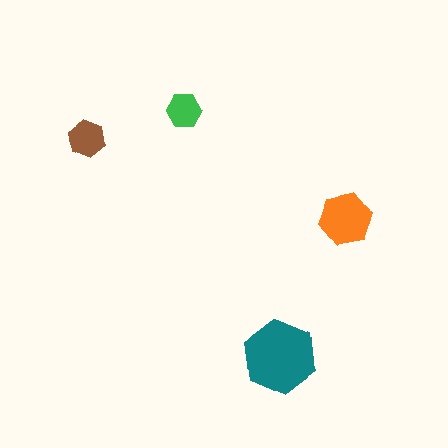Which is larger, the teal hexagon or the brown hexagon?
The teal one.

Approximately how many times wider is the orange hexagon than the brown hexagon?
About 1.5 times wider.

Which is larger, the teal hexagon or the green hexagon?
The teal one.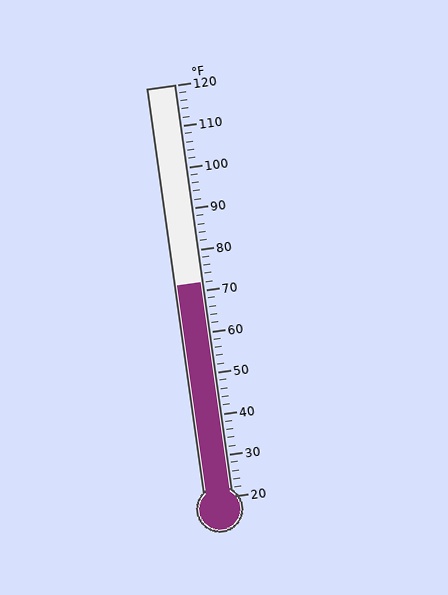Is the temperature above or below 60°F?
The temperature is above 60°F.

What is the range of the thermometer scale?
The thermometer scale ranges from 20°F to 120°F.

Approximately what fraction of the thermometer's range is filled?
The thermometer is filled to approximately 50% of its range.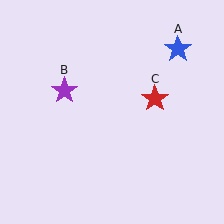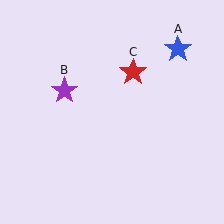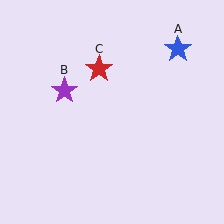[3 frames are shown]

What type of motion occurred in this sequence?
The red star (object C) rotated counterclockwise around the center of the scene.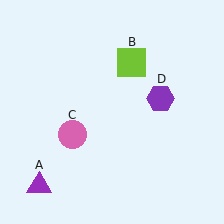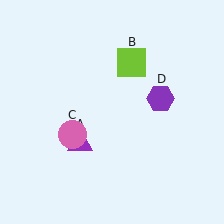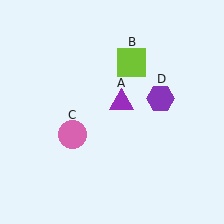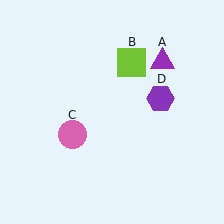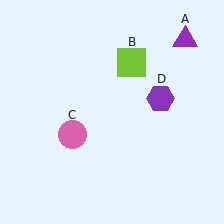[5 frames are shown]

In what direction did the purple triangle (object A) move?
The purple triangle (object A) moved up and to the right.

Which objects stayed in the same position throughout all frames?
Lime square (object B) and pink circle (object C) and purple hexagon (object D) remained stationary.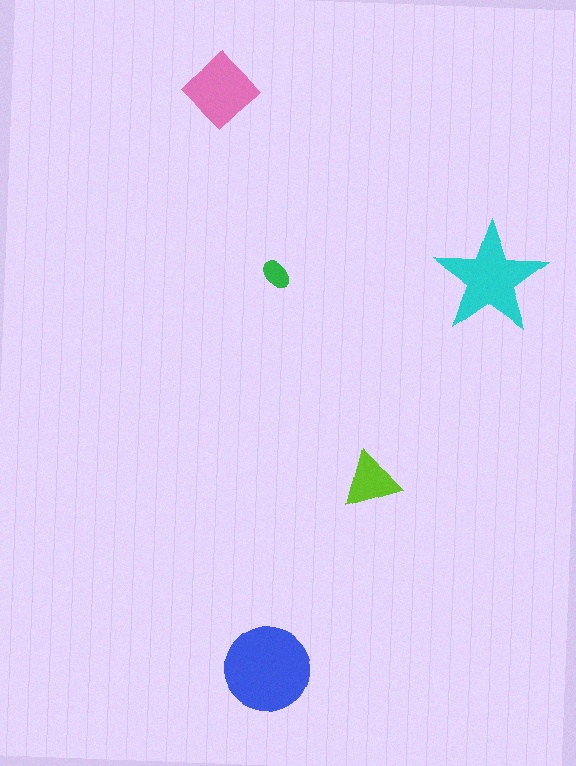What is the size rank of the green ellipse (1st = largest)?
5th.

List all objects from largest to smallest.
The blue circle, the cyan star, the pink diamond, the lime triangle, the green ellipse.